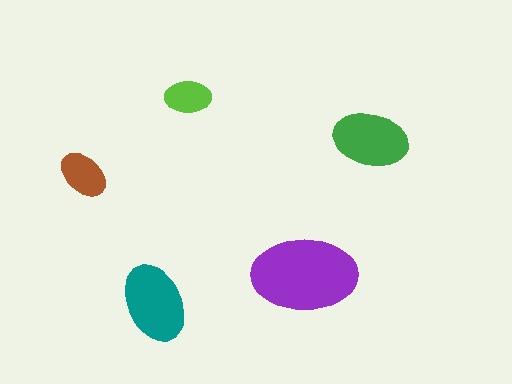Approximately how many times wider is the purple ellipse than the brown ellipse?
About 2 times wider.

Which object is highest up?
The lime ellipse is topmost.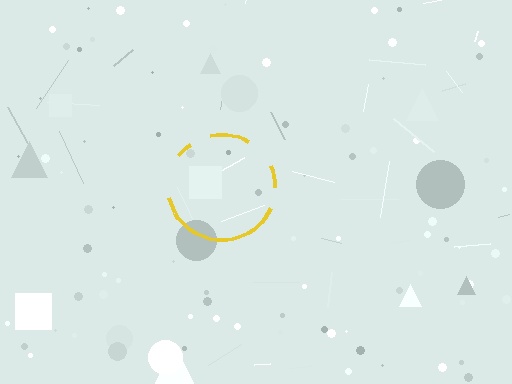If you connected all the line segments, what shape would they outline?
They would outline a circle.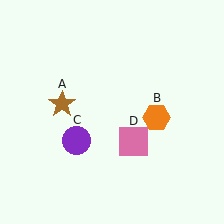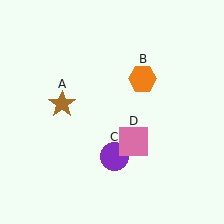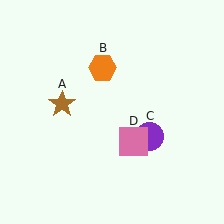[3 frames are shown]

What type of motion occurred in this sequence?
The orange hexagon (object B), purple circle (object C) rotated counterclockwise around the center of the scene.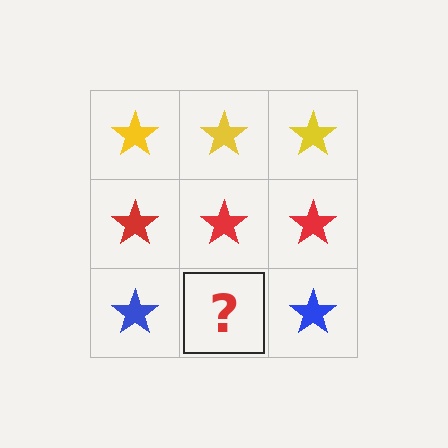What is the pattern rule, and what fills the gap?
The rule is that each row has a consistent color. The gap should be filled with a blue star.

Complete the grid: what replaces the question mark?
The question mark should be replaced with a blue star.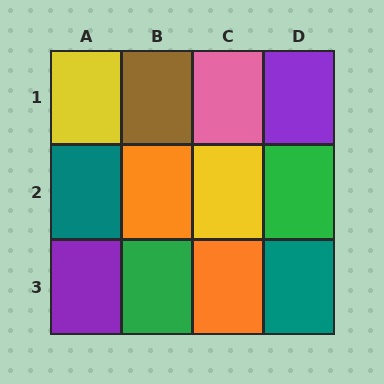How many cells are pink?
1 cell is pink.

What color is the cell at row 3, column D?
Teal.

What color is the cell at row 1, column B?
Brown.